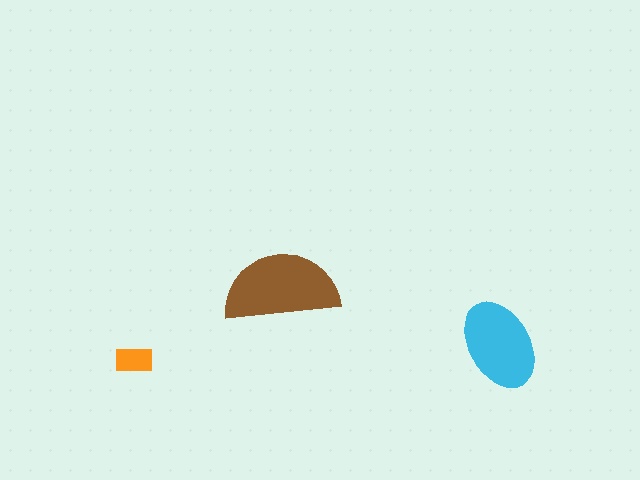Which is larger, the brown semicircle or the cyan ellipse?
The brown semicircle.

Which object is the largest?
The brown semicircle.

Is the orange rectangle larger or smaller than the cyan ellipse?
Smaller.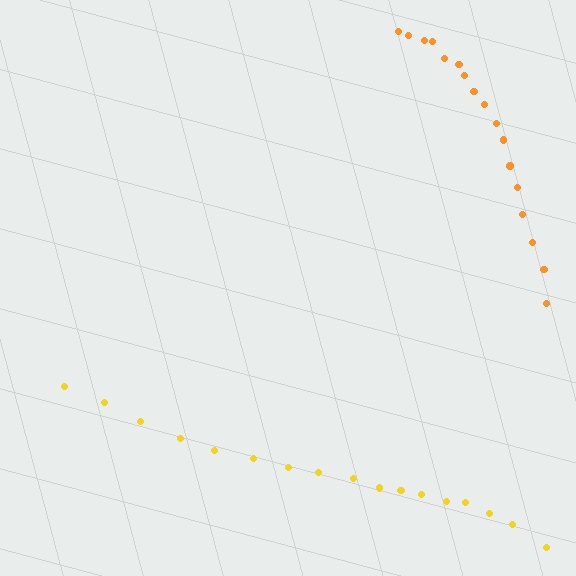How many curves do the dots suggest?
There are 2 distinct paths.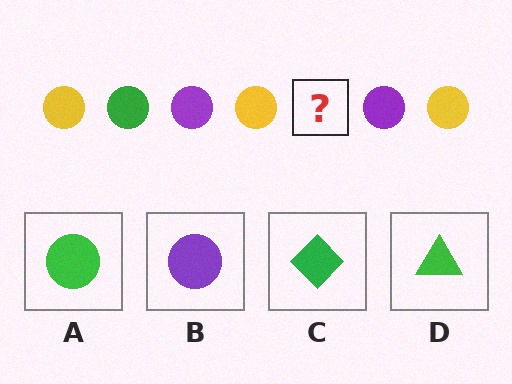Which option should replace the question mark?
Option A.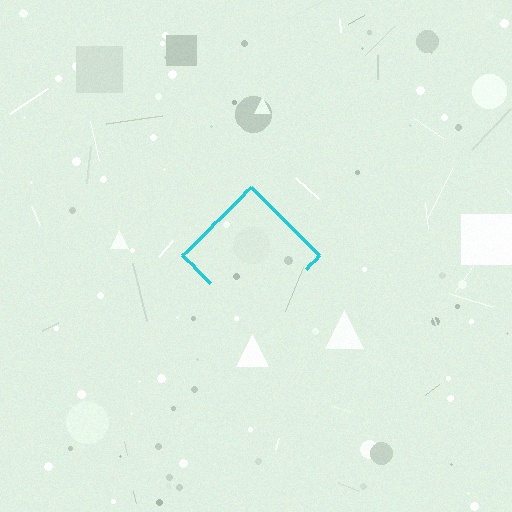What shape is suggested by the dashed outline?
The dashed outline suggests a diamond.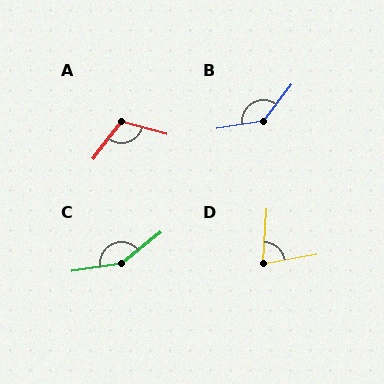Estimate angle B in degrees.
Approximately 136 degrees.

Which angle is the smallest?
D, at approximately 77 degrees.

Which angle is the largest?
C, at approximately 151 degrees.